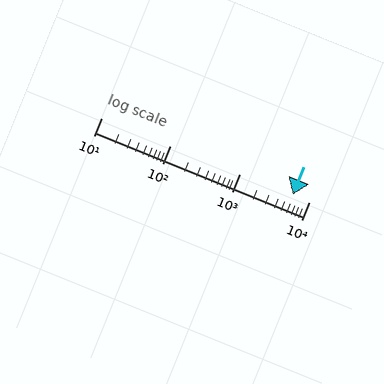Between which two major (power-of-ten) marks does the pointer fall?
The pointer is between 1000 and 10000.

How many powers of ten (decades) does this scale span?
The scale spans 3 decades, from 10 to 10000.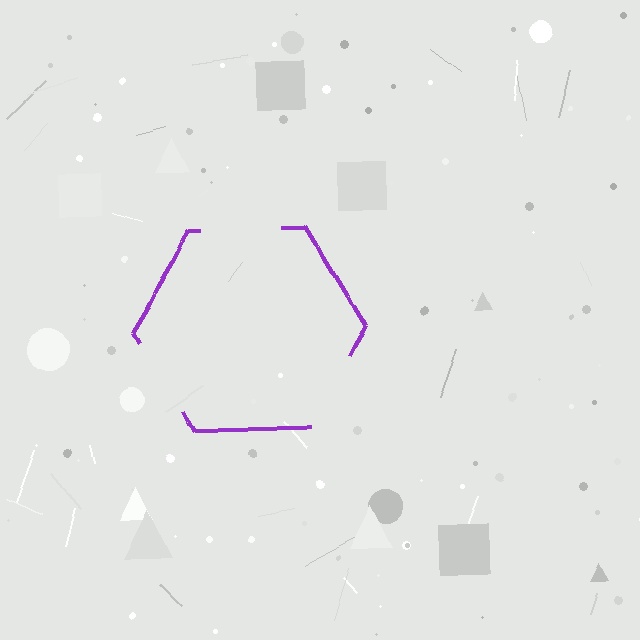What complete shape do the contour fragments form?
The contour fragments form a hexagon.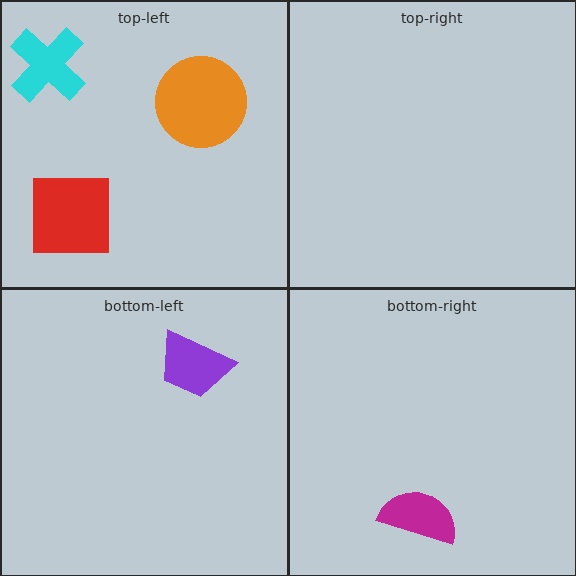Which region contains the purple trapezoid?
The bottom-left region.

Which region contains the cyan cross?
The top-left region.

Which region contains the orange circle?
The top-left region.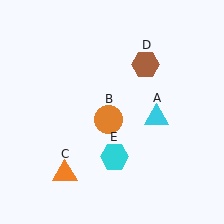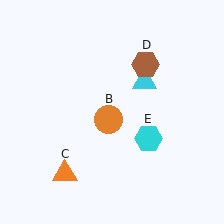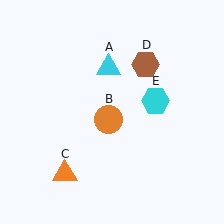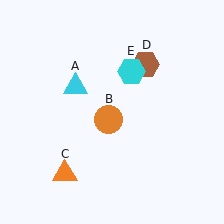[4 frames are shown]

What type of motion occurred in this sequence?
The cyan triangle (object A), cyan hexagon (object E) rotated counterclockwise around the center of the scene.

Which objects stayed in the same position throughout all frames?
Orange circle (object B) and orange triangle (object C) and brown hexagon (object D) remained stationary.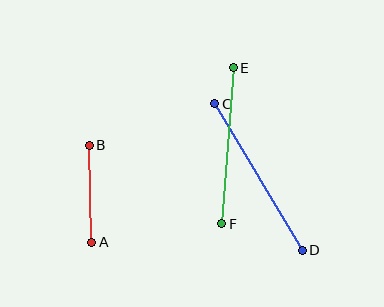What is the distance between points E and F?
The distance is approximately 157 pixels.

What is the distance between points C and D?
The distance is approximately 171 pixels.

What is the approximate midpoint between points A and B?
The midpoint is at approximately (91, 194) pixels.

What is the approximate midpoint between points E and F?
The midpoint is at approximately (228, 146) pixels.